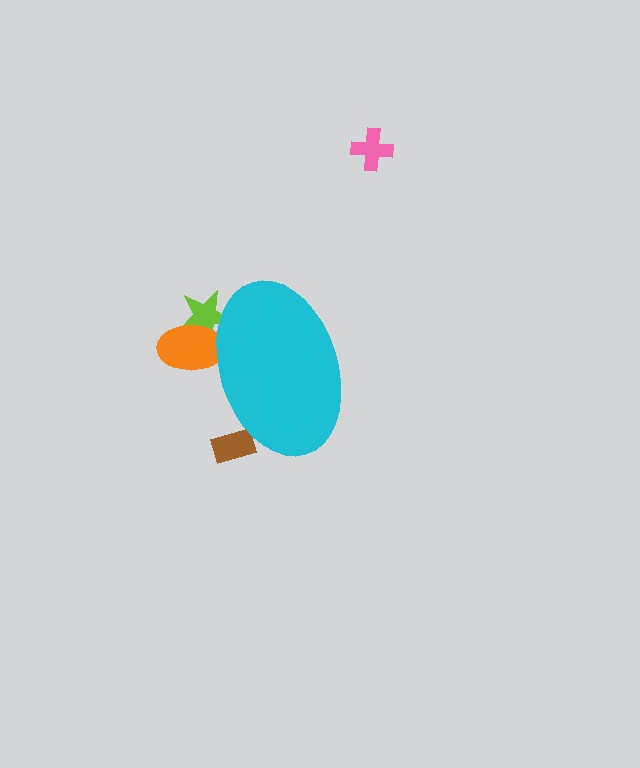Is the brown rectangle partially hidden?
Yes, the brown rectangle is partially hidden behind the cyan ellipse.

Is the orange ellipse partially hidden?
Yes, the orange ellipse is partially hidden behind the cyan ellipse.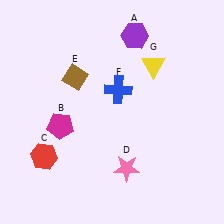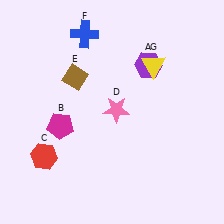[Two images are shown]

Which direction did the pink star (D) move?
The pink star (D) moved up.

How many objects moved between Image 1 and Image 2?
3 objects moved between the two images.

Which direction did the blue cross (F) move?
The blue cross (F) moved up.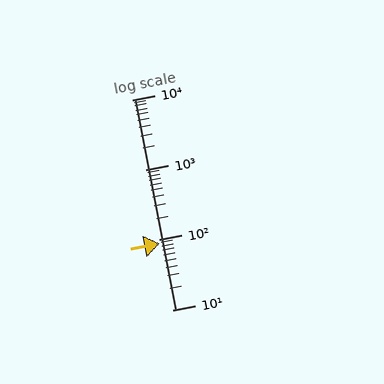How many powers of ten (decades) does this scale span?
The scale spans 3 decades, from 10 to 10000.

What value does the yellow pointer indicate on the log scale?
The pointer indicates approximately 89.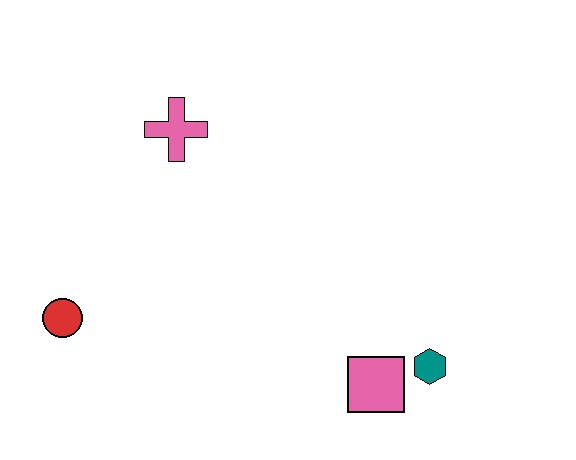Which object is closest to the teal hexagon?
The pink square is closest to the teal hexagon.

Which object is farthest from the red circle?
The teal hexagon is farthest from the red circle.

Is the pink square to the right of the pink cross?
Yes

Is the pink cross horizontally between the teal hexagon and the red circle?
Yes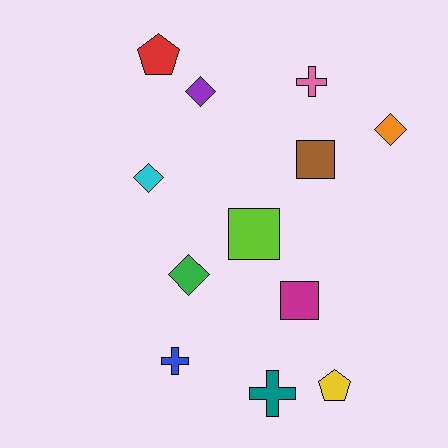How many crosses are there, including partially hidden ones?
There are 3 crosses.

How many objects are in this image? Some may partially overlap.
There are 12 objects.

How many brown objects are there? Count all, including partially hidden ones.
There is 1 brown object.